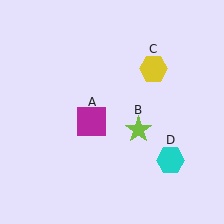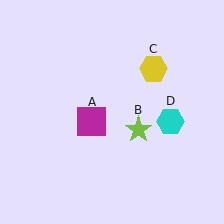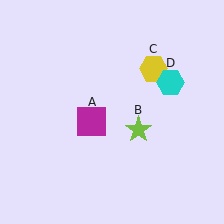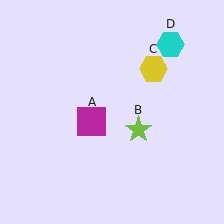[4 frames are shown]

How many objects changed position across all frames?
1 object changed position: cyan hexagon (object D).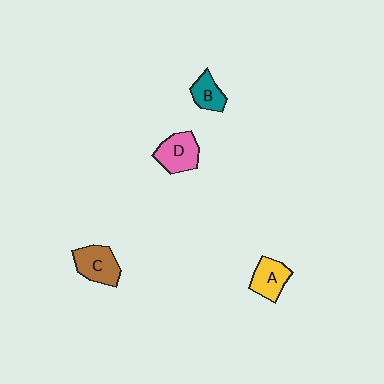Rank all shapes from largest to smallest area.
From largest to smallest: C (brown), D (pink), A (yellow), B (teal).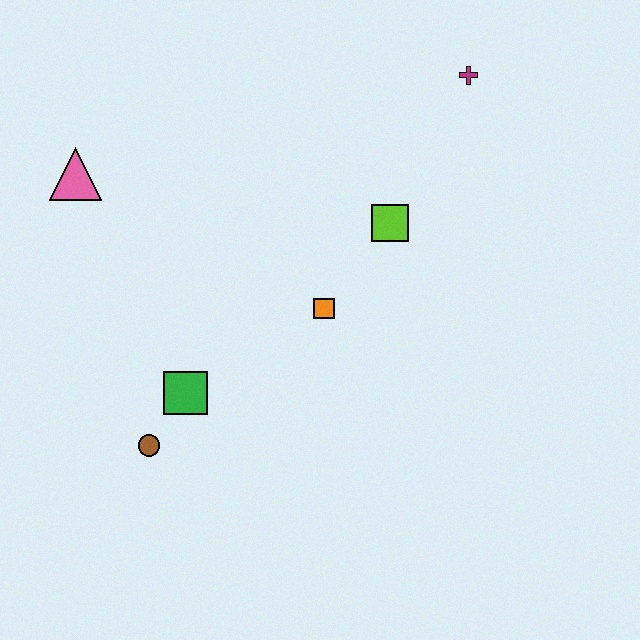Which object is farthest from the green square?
The magenta cross is farthest from the green square.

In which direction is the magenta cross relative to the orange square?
The magenta cross is above the orange square.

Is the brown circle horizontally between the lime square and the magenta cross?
No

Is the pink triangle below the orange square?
No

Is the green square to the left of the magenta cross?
Yes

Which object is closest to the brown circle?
The green square is closest to the brown circle.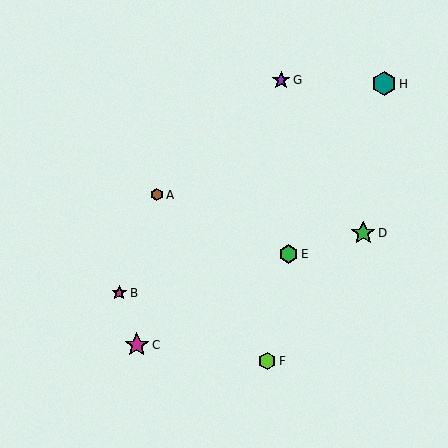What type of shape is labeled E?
Shape E is a green hexagon.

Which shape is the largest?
The magenta star (labeled C) is the largest.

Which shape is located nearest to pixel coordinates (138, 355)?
The magenta star (labeled C) at (137, 345) is nearest to that location.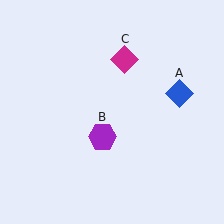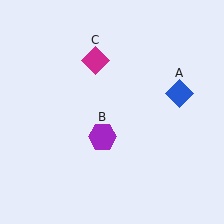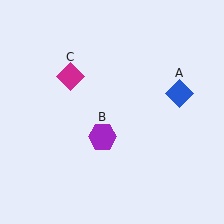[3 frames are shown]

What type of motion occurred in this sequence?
The magenta diamond (object C) rotated counterclockwise around the center of the scene.